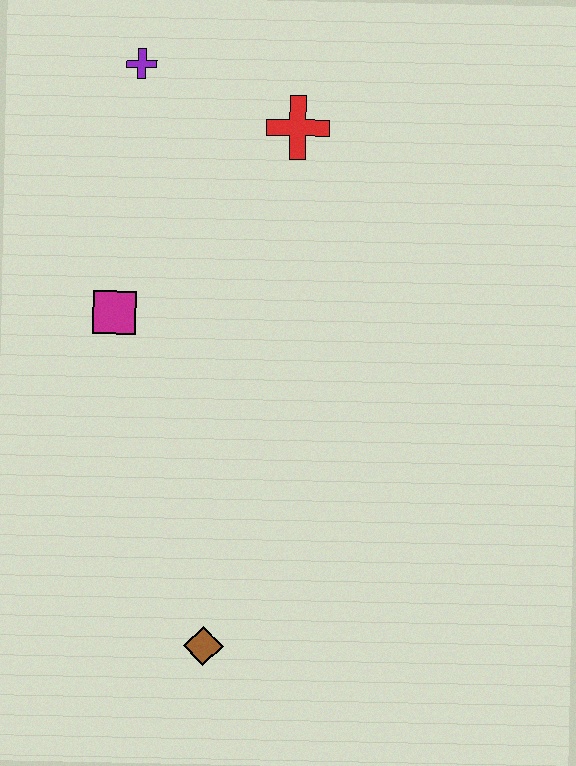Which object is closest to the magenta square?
The purple cross is closest to the magenta square.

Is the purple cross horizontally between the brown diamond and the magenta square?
Yes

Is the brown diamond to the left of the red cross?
Yes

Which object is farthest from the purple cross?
The brown diamond is farthest from the purple cross.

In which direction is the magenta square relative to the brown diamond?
The magenta square is above the brown diamond.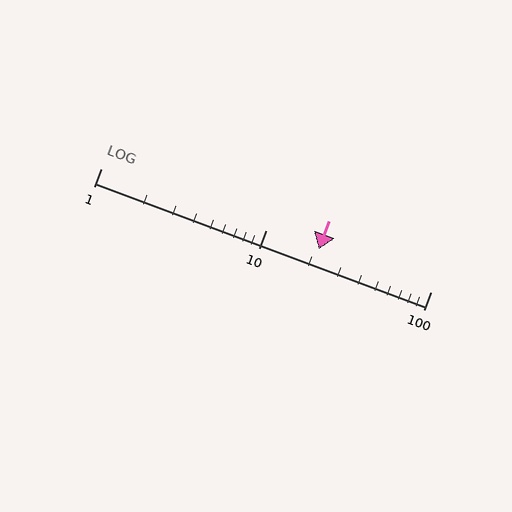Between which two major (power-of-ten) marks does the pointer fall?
The pointer is between 10 and 100.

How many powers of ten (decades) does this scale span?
The scale spans 2 decades, from 1 to 100.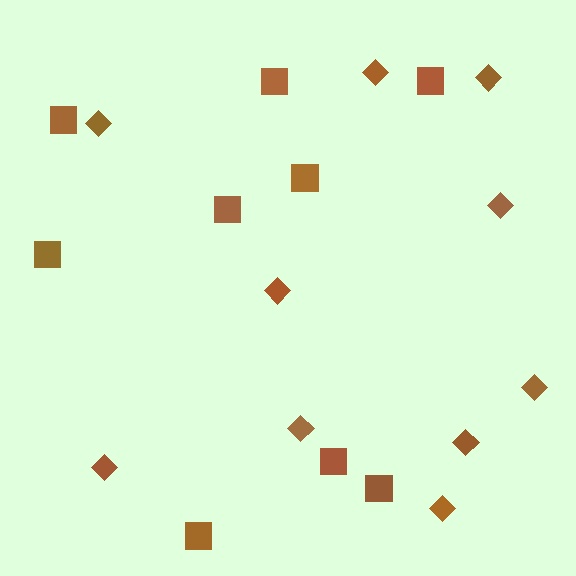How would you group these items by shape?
There are 2 groups: one group of squares (9) and one group of diamonds (10).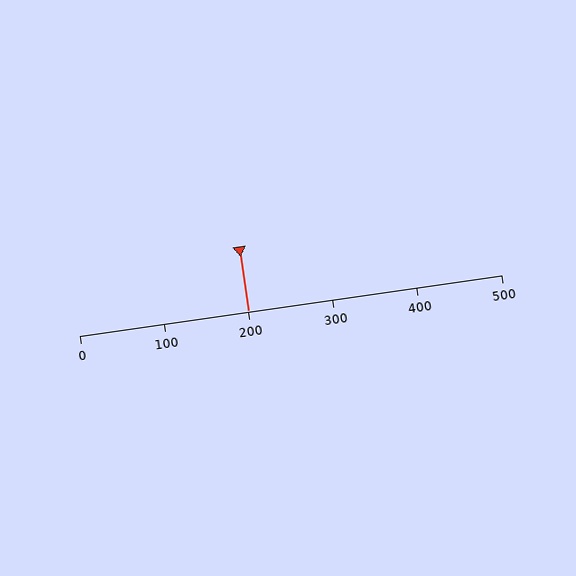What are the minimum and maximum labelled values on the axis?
The axis runs from 0 to 500.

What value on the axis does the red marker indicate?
The marker indicates approximately 200.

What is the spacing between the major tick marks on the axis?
The major ticks are spaced 100 apart.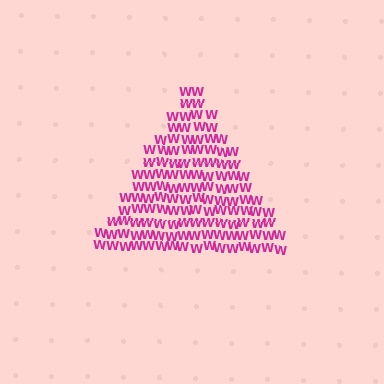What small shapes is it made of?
It is made of small letter W's.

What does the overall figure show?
The overall figure shows a triangle.